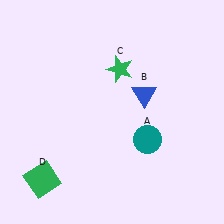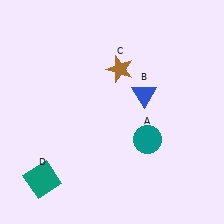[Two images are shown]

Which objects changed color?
C changed from green to brown. D changed from green to teal.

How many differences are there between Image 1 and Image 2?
There are 2 differences between the two images.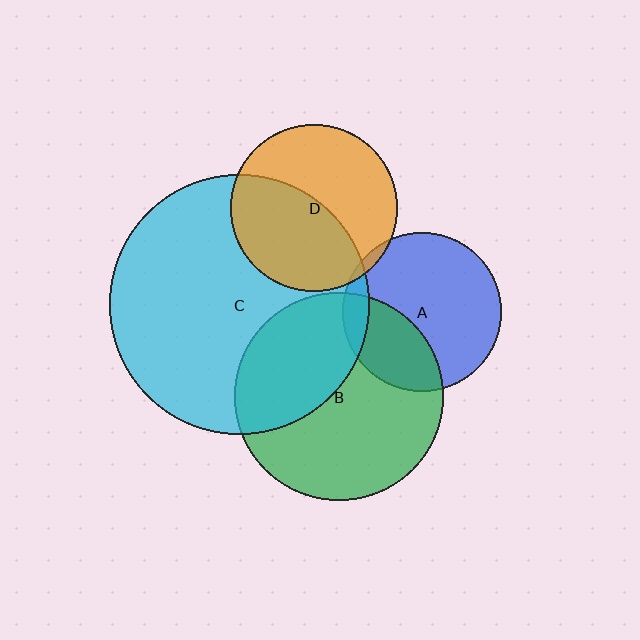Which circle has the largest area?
Circle C (cyan).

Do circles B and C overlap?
Yes.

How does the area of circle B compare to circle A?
Approximately 1.7 times.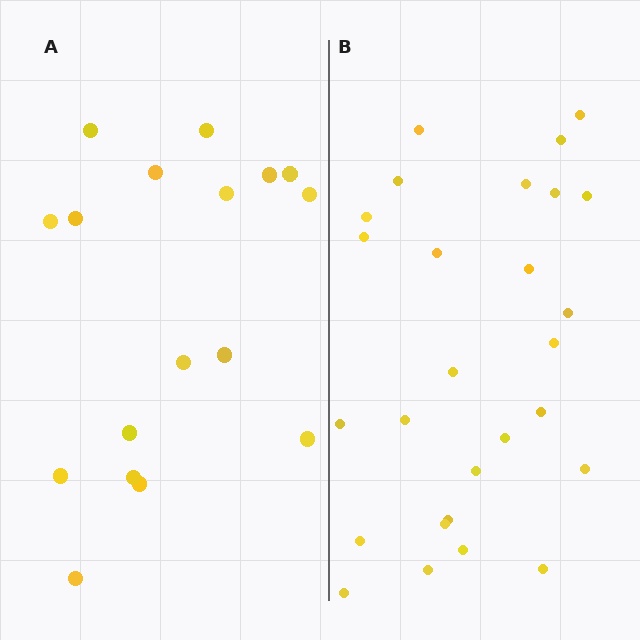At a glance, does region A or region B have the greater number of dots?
Region B (the right region) has more dots.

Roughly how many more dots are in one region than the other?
Region B has roughly 10 or so more dots than region A.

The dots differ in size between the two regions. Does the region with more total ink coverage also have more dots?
No. Region A has more total ink coverage because its dots are larger, but region B actually contains more individual dots. Total area can be misleading — the number of items is what matters here.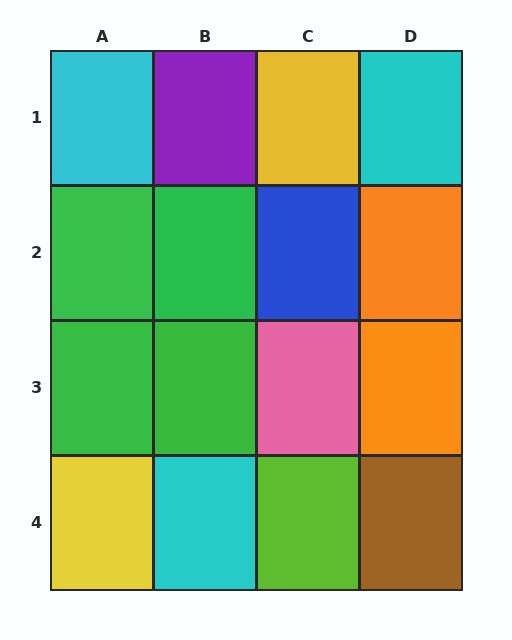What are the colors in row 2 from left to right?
Green, green, blue, orange.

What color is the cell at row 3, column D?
Orange.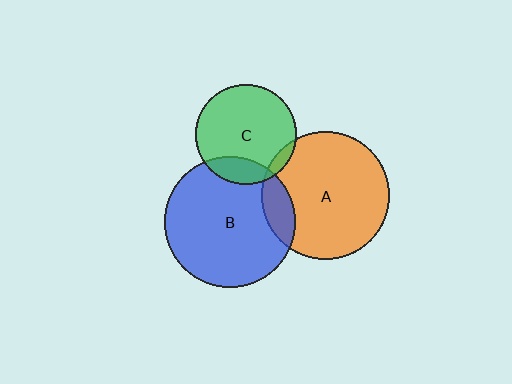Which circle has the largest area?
Circle B (blue).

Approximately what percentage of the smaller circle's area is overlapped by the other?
Approximately 5%.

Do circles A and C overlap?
Yes.